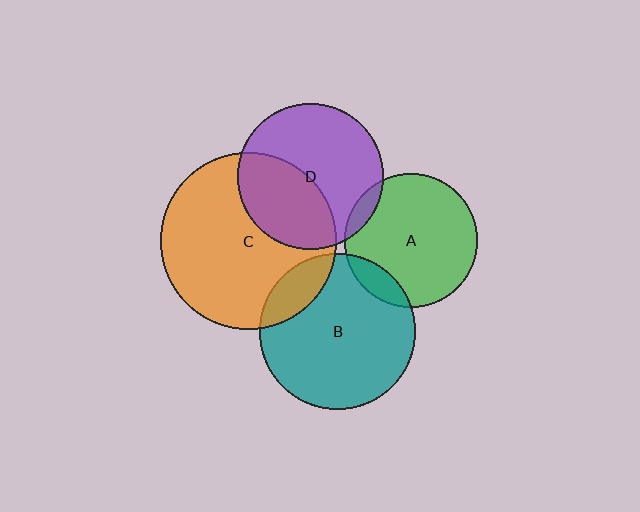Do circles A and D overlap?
Yes.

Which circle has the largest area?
Circle C (orange).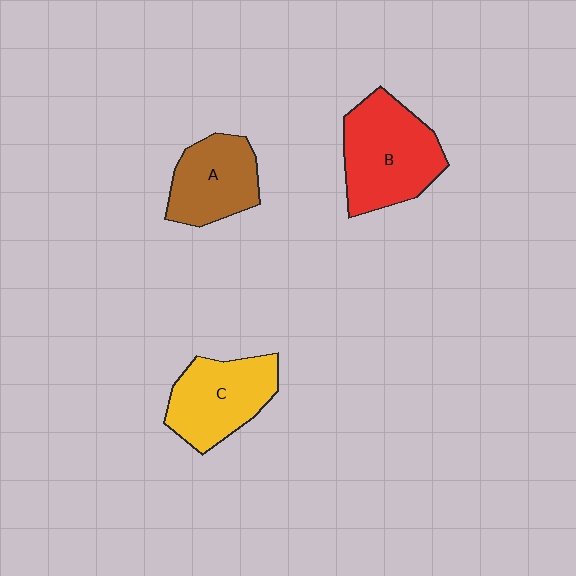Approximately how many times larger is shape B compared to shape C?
Approximately 1.2 times.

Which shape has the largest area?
Shape B (red).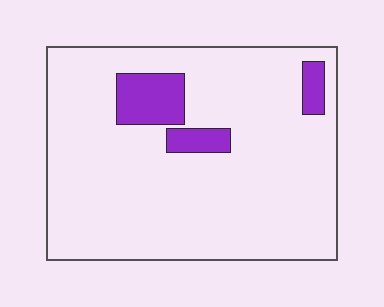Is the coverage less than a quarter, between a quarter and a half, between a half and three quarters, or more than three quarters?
Less than a quarter.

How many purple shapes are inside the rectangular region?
3.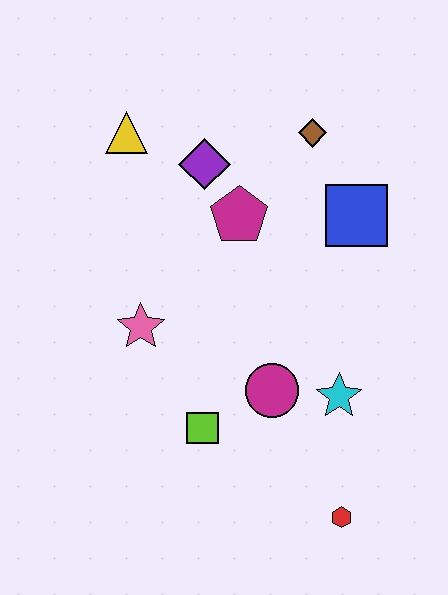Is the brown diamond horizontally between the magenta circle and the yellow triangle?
No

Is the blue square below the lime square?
No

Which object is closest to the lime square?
The magenta circle is closest to the lime square.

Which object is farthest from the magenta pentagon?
The red hexagon is farthest from the magenta pentagon.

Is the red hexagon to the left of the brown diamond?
No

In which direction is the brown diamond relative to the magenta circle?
The brown diamond is above the magenta circle.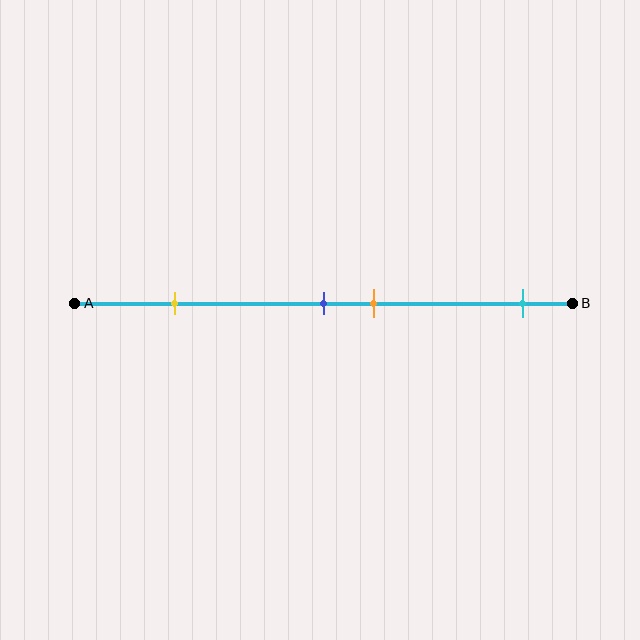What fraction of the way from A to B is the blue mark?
The blue mark is approximately 50% (0.5) of the way from A to B.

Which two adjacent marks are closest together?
The blue and orange marks are the closest adjacent pair.